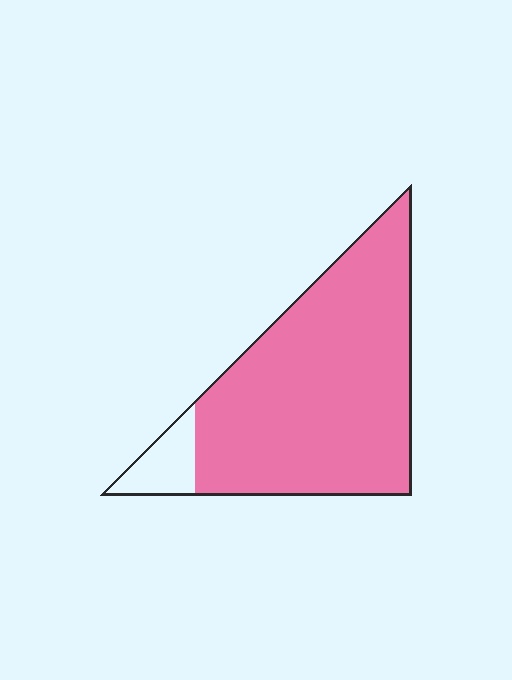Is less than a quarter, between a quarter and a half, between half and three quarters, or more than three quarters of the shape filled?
More than three quarters.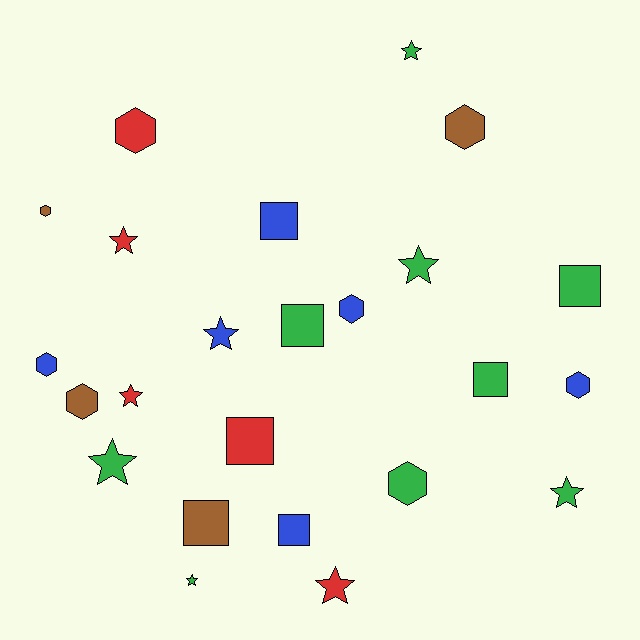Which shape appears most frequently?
Star, with 9 objects.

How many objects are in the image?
There are 24 objects.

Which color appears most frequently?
Green, with 9 objects.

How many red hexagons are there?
There is 1 red hexagon.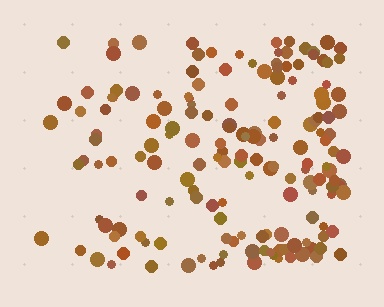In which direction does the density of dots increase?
From left to right, with the right side densest.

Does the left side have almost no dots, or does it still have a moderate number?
Still a moderate number, just noticeably fewer than the right.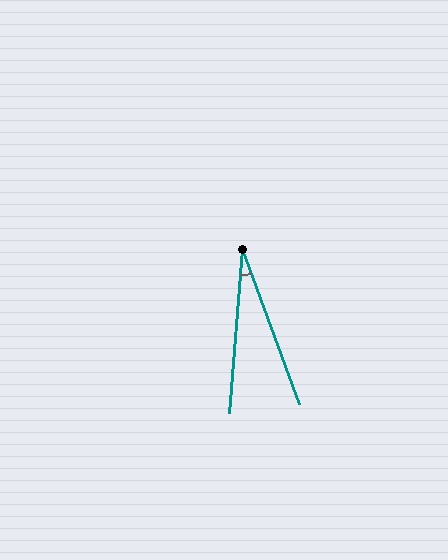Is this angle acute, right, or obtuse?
It is acute.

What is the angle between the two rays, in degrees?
Approximately 25 degrees.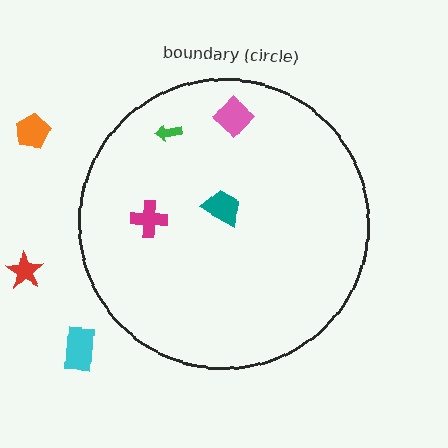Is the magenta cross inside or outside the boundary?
Inside.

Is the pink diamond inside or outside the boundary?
Inside.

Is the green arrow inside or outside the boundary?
Inside.